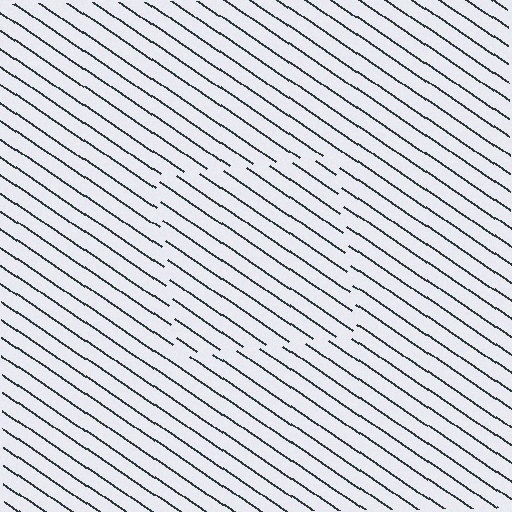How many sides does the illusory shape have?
4 sides — the line-ends trace a square.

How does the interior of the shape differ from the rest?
The interior of the shape contains the same grating, shifted by half a period — the contour is defined by the phase discontinuity where line-ends from the inner and outer gratings abut.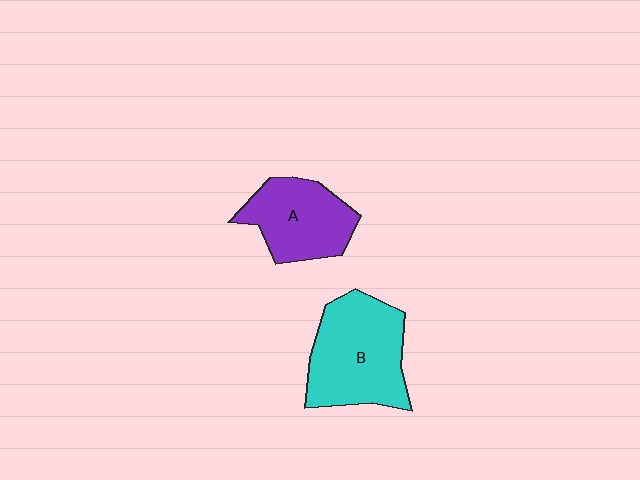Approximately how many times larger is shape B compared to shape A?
Approximately 1.3 times.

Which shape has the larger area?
Shape B (cyan).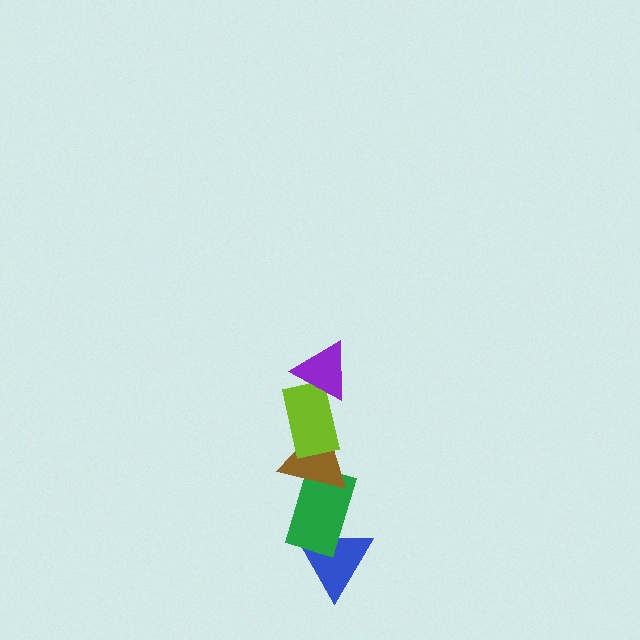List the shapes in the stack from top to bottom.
From top to bottom: the purple triangle, the lime rectangle, the brown triangle, the green rectangle, the blue triangle.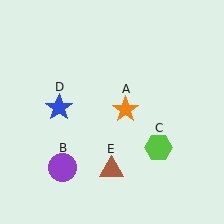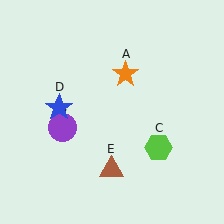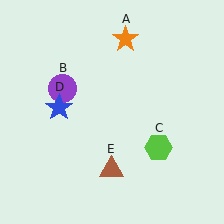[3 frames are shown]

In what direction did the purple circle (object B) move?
The purple circle (object B) moved up.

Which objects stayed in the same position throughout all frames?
Lime hexagon (object C) and blue star (object D) and brown triangle (object E) remained stationary.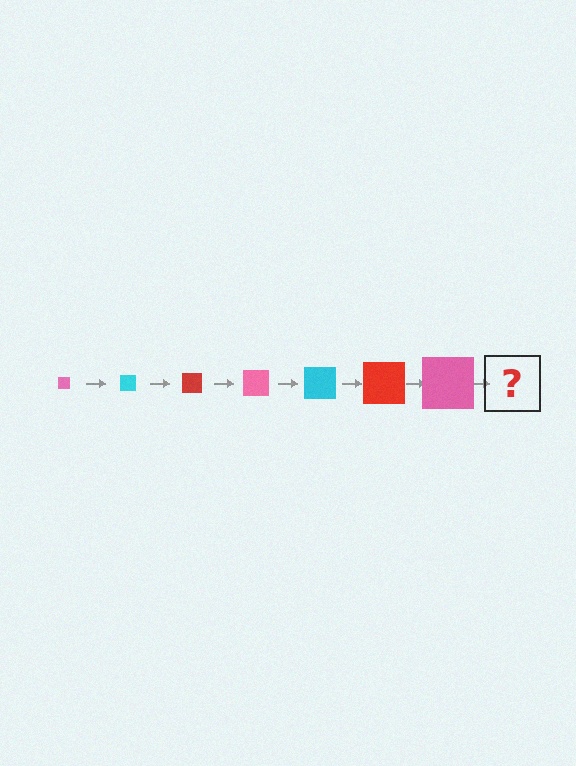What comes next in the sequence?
The next element should be a cyan square, larger than the previous one.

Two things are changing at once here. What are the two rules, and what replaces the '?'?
The two rules are that the square grows larger each step and the color cycles through pink, cyan, and red. The '?' should be a cyan square, larger than the previous one.